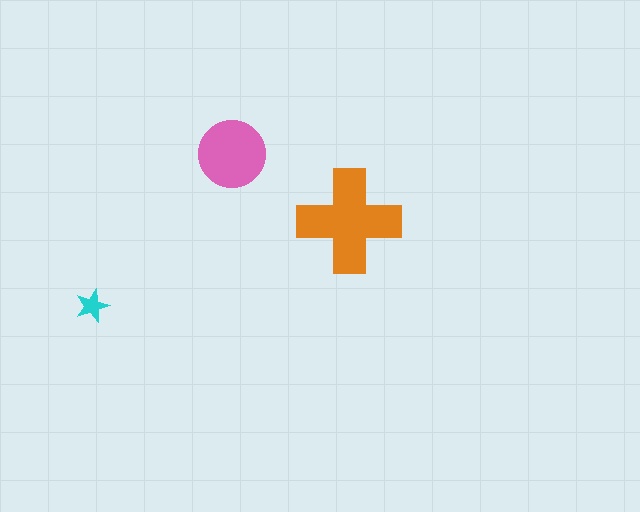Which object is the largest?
The orange cross.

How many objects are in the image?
There are 3 objects in the image.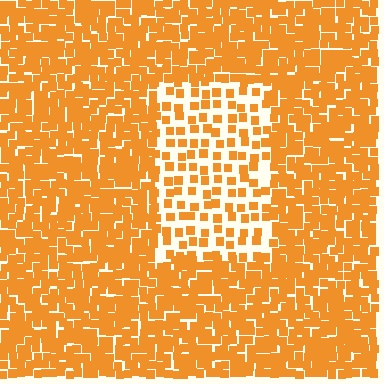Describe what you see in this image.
The image contains small orange elements arranged at two different densities. A rectangle-shaped region is visible where the elements are less densely packed than the surrounding area.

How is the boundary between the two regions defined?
The boundary is defined by a change in element density (approximately 2.3x ratio). All elements are the same color, size, and shape.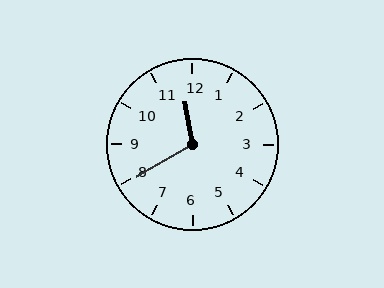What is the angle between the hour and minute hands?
Approximately 110 degrees.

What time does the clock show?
11:40.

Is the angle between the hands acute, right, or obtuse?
It is obtuse.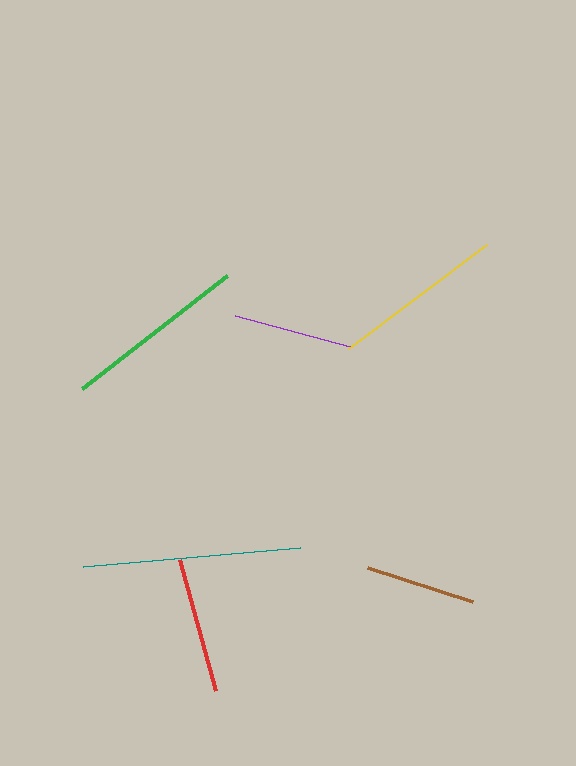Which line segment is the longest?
The teal line is the longest at approximately 218 pixels.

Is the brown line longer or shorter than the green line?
The green line is longer than the brown line.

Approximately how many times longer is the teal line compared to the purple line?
The teal line is approximately 1.8 times the length of the purple line.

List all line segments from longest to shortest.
From longest to shortest: teal, green, yellow, red, purple, brown.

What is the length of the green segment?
The green segment is approximately 184 pixels long.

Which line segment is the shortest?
The brown line is the shortest at approximately 111 pixels.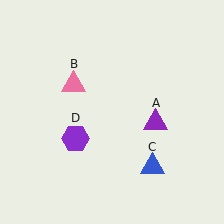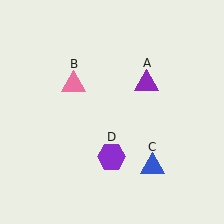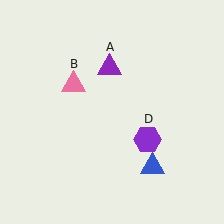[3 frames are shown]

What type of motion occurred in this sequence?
The purple triangle (object A), purple hexagon (object D) rotated counterclockwise around the center of the scene.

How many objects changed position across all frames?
2 objects changed position: purple triangle (object A), purple hexagon (object D).